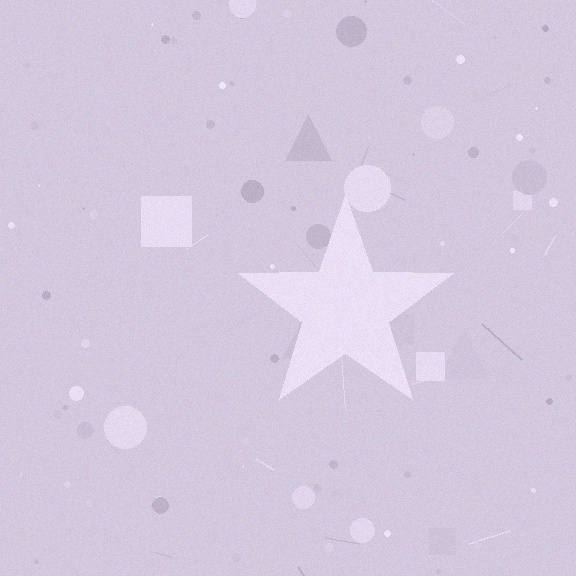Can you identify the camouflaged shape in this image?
The camouflaged shape is a star.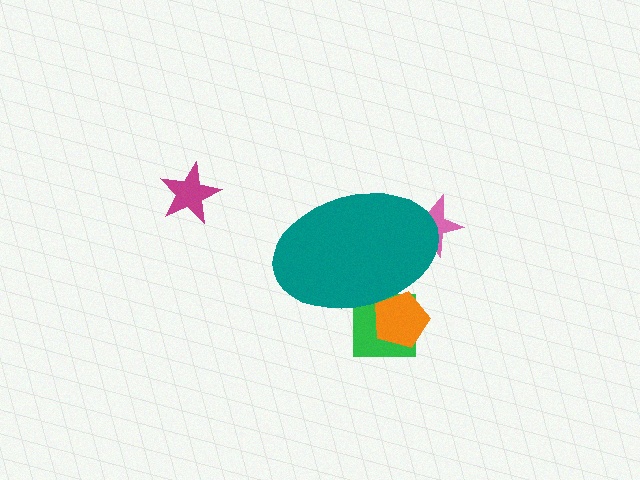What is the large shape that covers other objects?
A teal ellipse.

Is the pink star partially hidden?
Yes, the pink star is partially hidden behind the teal ellipse.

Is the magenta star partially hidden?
No, the magenta star is fully visible.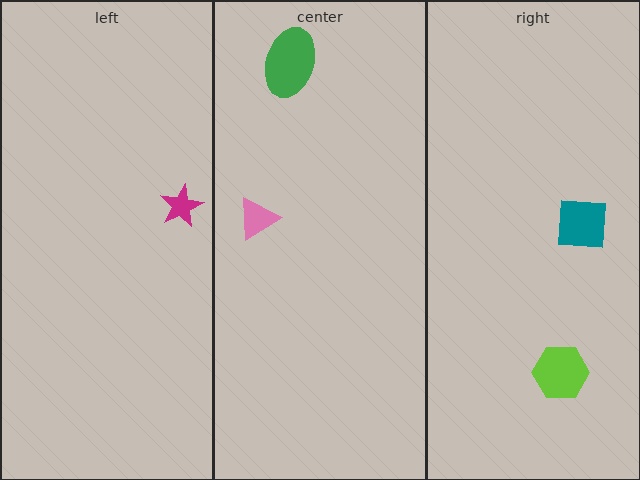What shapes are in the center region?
The green ellipse, the pink triangle.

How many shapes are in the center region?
2.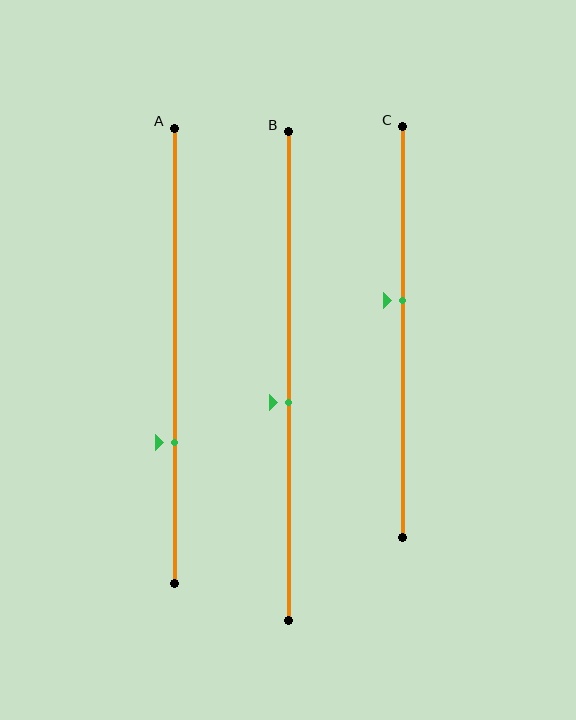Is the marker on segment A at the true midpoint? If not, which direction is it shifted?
No, the marker on segment A is shifted downward by about 19% of the segment length.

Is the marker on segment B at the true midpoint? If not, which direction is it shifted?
No, the marker on segment B is shifted downward by about 5% of the segment length.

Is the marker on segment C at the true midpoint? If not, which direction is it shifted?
No, the marker on segment C is shifted upward by about 8% of the segment length.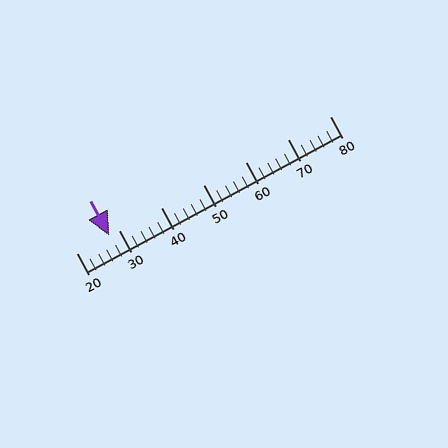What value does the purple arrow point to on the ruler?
The purple arrow points to approximately 28.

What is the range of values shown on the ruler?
The ruler shows values from 20 to 80.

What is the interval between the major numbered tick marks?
The major tick marks are spaced 10 units apart.